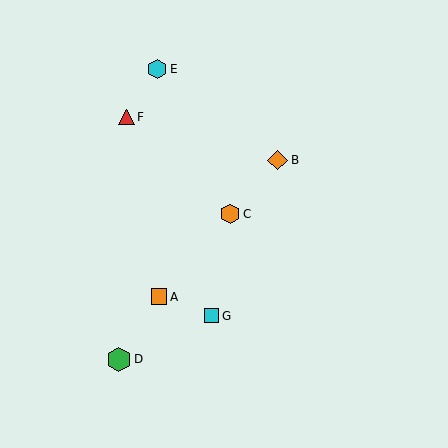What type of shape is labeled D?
Shape D is a green hexagon.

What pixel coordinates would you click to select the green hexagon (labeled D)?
Click at (119, 359) to select the green hexagon D.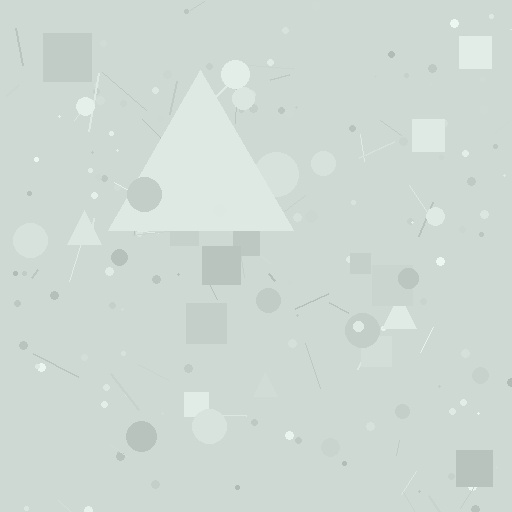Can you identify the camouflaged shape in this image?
The camouflaged shape is a triangle.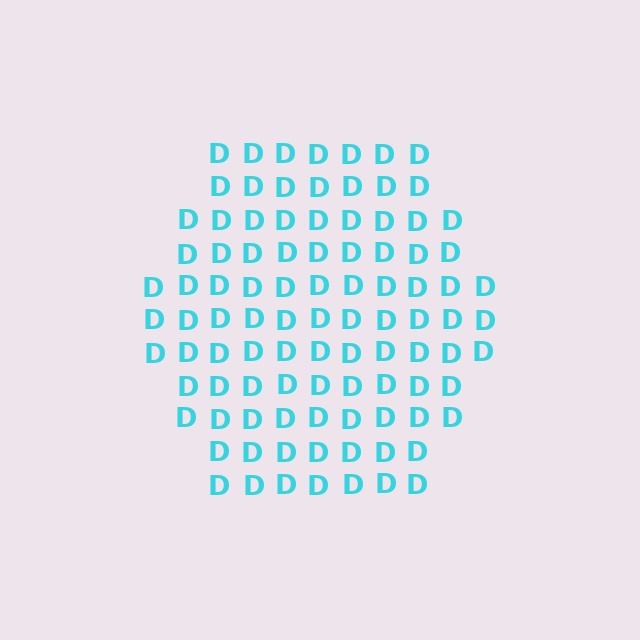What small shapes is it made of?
It is made of small letter D's.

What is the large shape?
The large shape is a hexagon.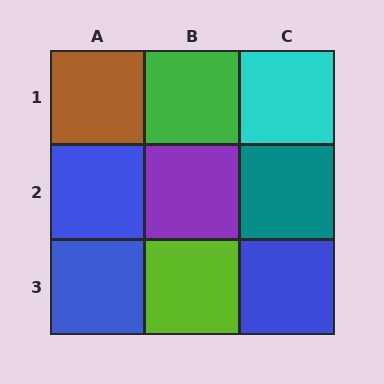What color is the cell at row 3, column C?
Blue.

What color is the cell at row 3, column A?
Blue.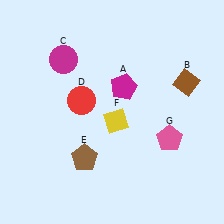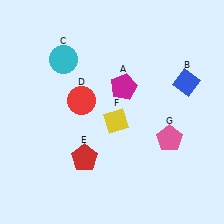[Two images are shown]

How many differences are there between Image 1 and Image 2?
There are 3 differences between the two images.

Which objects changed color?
B changed from brown to blue. C changed from magenta to cyan. E changed from brown to red.